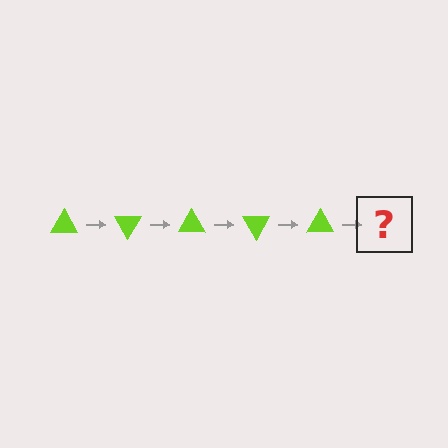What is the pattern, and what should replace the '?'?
The pattern is that the triangle rotates 60 degrees each step. The '?' should be a lime triangle rotated 300 degrees.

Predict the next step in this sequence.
The next step is a lime triangle rotated 300 degrees.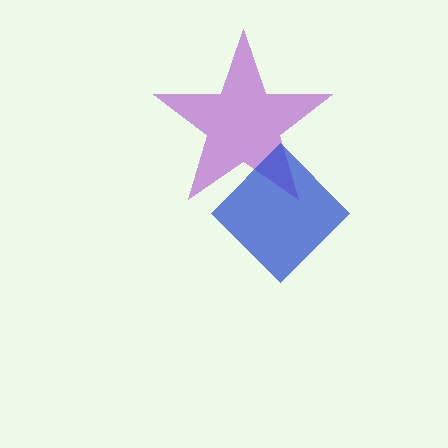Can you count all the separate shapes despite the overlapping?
Yes, there are 2 separate shapes.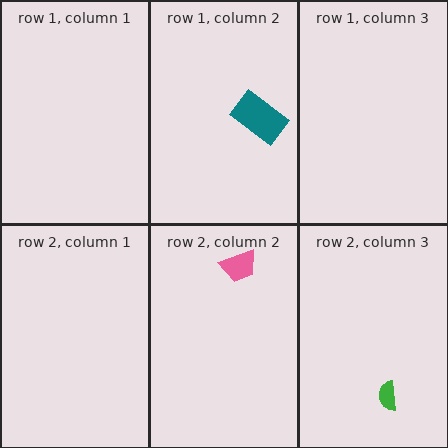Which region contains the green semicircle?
The row 2, column 3 region.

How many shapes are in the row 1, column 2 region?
1.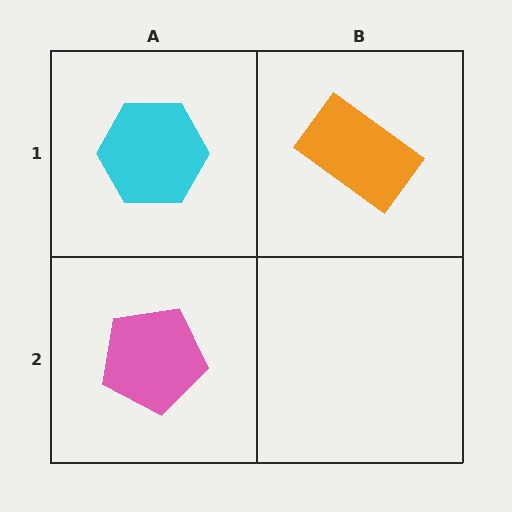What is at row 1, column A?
A cyan hexagon.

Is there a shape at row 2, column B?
No, that cell is empty.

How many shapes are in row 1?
2 shapes.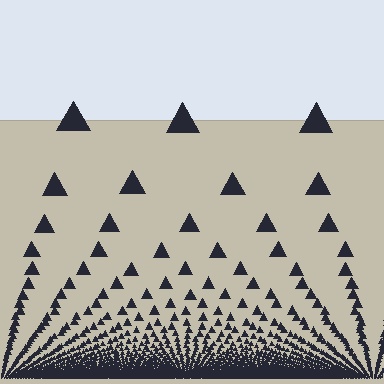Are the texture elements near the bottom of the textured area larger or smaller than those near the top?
Smaller. The gradient is inverted — elements near the bottom are smaller and denser.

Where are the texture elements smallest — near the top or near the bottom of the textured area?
Near the bottom.